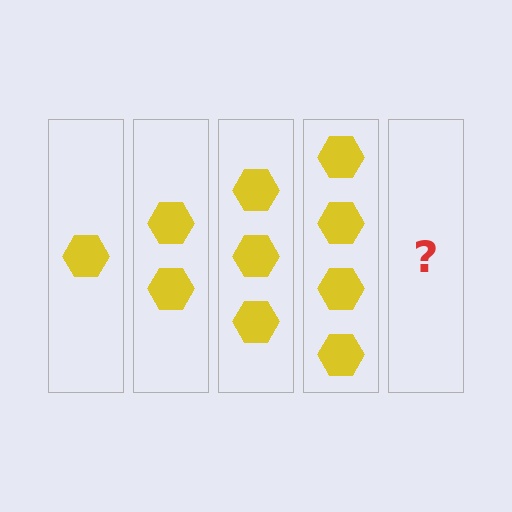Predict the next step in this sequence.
The next step is 5 hexagons.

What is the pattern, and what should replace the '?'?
The pattern is that each step adds one more hexagon. The '?' should be 5 hexagons.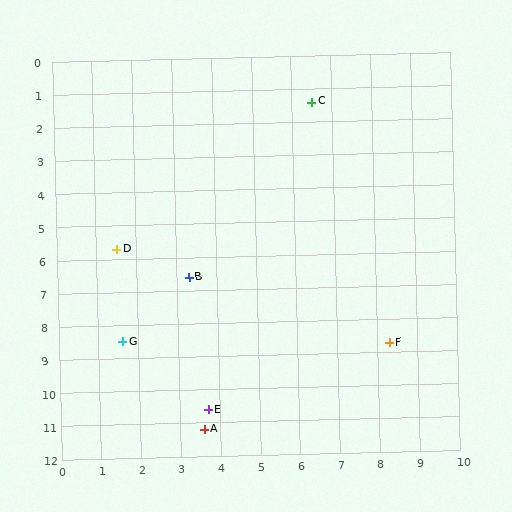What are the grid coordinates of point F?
Point F is at approximately (8.3, 8.7).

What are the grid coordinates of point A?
Point A is at approximately (3.6, 11.2).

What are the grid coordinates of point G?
Point G is at approximately (1.6, 8.5).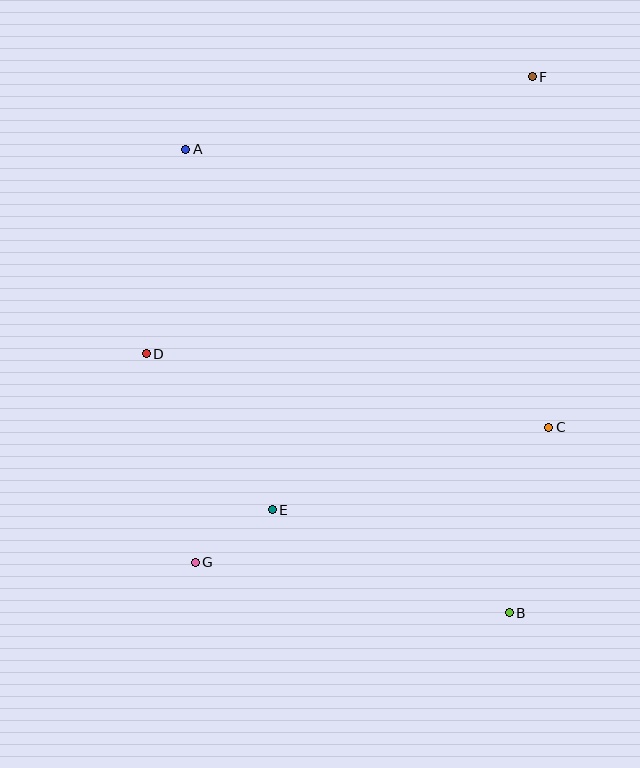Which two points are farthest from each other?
Points F and G are farthest from each other.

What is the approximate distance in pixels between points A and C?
The distance between A and C is approximately 457 pixels.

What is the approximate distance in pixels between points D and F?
The distance between D and F is approximately 475 pixels.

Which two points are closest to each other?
Points E and G are closest to each other.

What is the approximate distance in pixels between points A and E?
The distance between A and E is approximately 371 pixels.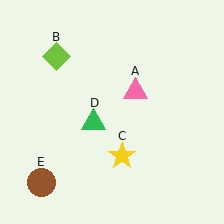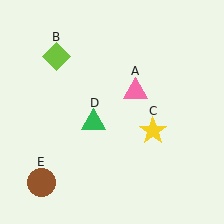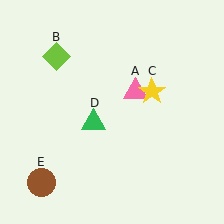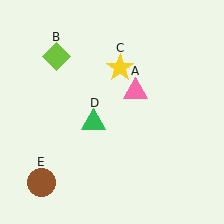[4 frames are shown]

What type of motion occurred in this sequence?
The yellow star (object C) rotated counterclockwise around the center of the scene.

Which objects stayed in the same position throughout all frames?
Pink triangle (object A) and lime diamond (object B) and green triangle (object D) and brown circle (object E) remained stationary.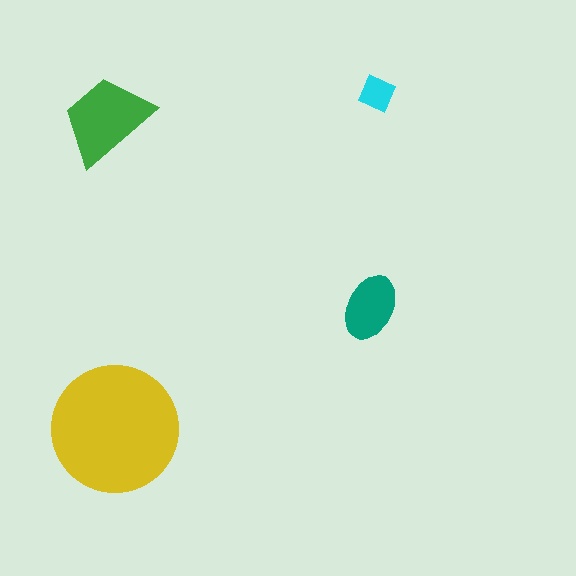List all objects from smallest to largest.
The cyan diamond, the teal ellipse, the green trapezoid, the yellow circle.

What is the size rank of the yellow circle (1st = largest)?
1st.